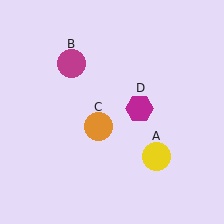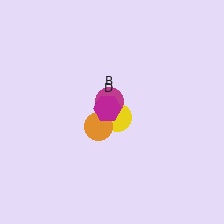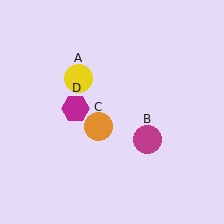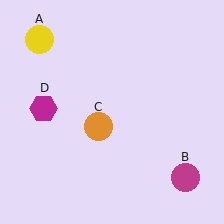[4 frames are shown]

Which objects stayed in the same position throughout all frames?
Orange circle (object C) remained stationary.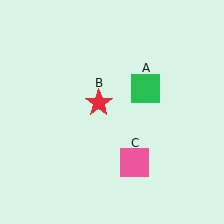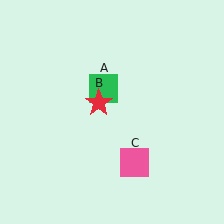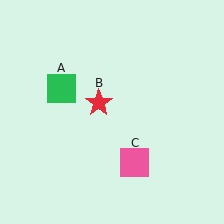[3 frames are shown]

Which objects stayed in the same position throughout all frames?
Red star (object B) and pink square (object C) remained stationary.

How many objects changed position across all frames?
1 object changed position: green square (object A).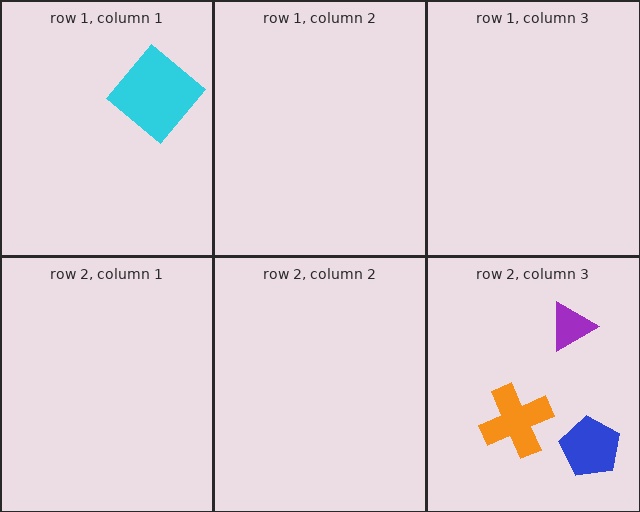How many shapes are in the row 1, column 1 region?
1.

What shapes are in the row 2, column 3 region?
The purple triangle, the orange cross, the blue pentagon.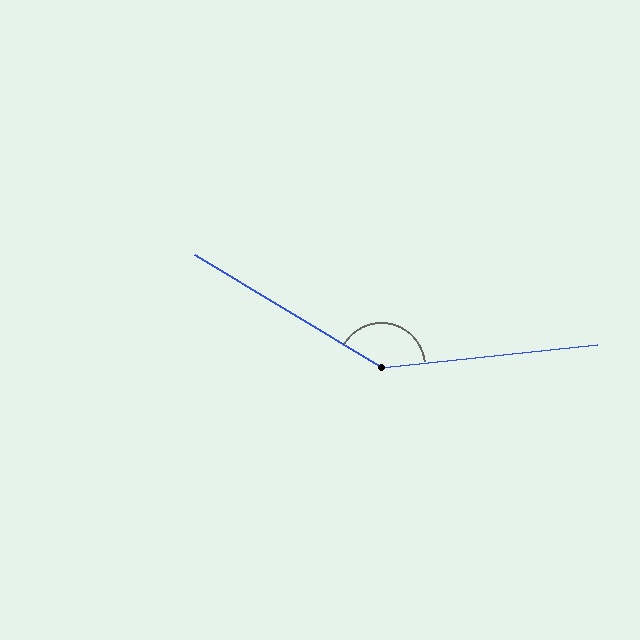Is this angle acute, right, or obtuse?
It is obtuse.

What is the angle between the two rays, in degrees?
Approximately 143 degrees.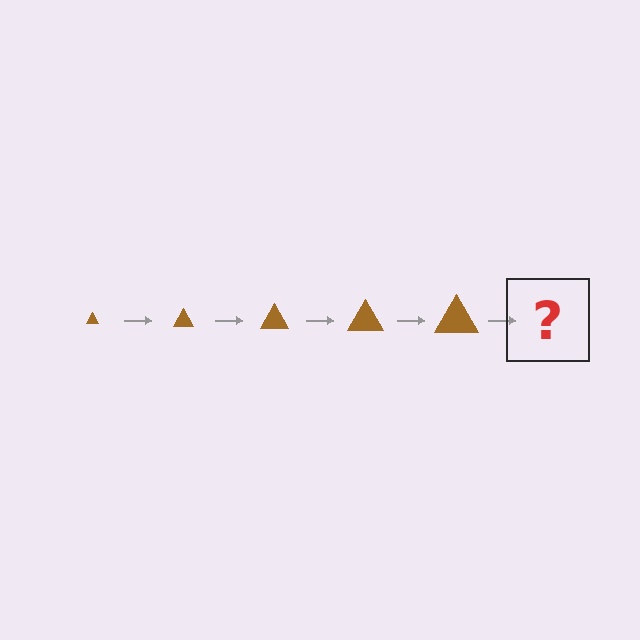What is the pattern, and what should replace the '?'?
The pattern is that the triangle gets progressively larger each step. The '?' should be a brown triangle, larger than the previous one.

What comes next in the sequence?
The next element should be a brown triangle, larger than the previous one.